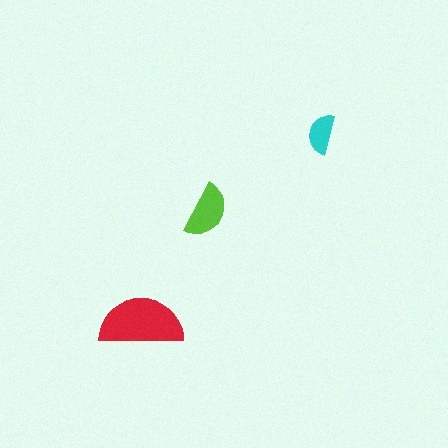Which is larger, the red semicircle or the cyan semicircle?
The red one.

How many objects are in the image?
There are 3 objects in the image.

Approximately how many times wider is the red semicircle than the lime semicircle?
About 1.5 times wider.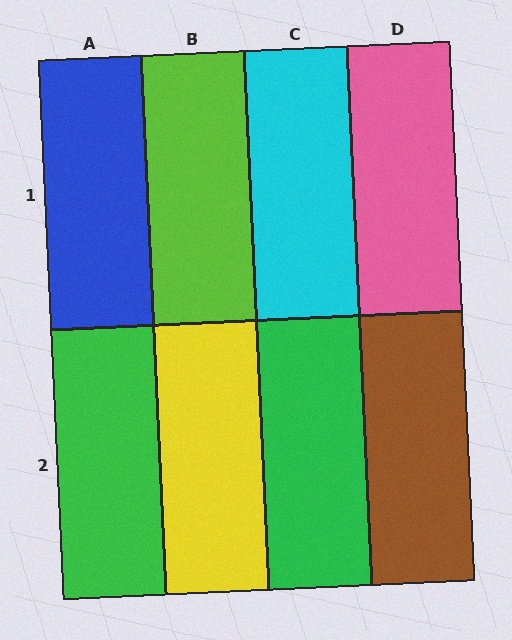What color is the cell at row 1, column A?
Blue.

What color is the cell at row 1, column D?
Pink.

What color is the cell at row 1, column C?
Cyan.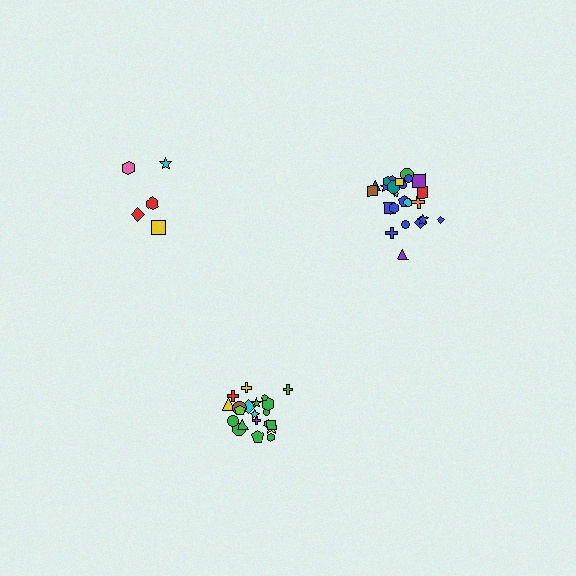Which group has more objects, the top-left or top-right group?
The top-right group.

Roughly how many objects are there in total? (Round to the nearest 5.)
Roughly 50 objects in total.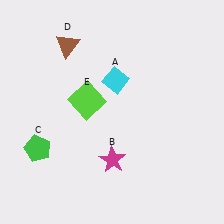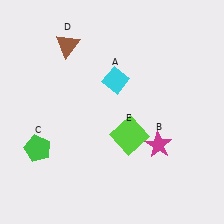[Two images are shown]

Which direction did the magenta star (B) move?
The magenta star (B) moved right.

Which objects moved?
The objects that moved are: the magenta star (B), the lime square (E).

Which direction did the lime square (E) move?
The lime square (E) moved right.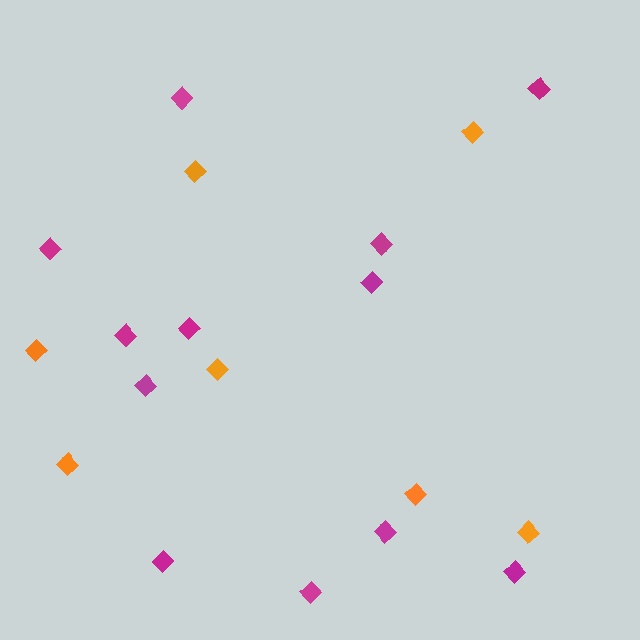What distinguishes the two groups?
There are 2 groups: one group of orange diamonds (7) and one group of magenta diamonds (12).